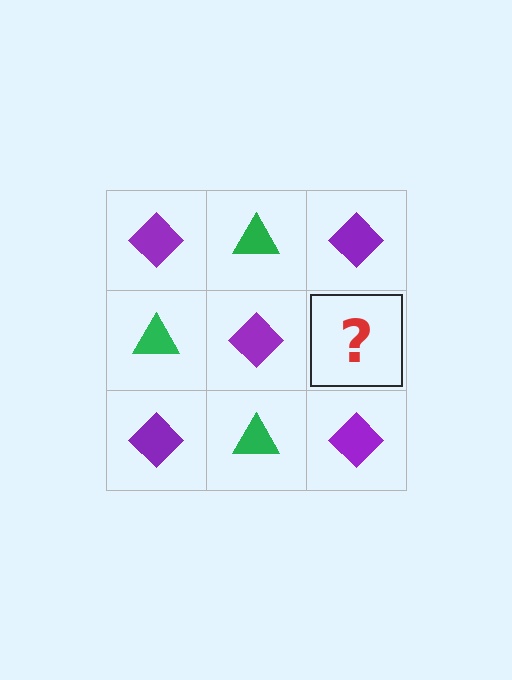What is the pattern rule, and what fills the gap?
The rule is that it alternates purple diamond and green triangle in a checkerboard pattern. The gap should be filled with a green triangle.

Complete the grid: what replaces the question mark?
The question mark should be replaced with a green triangle.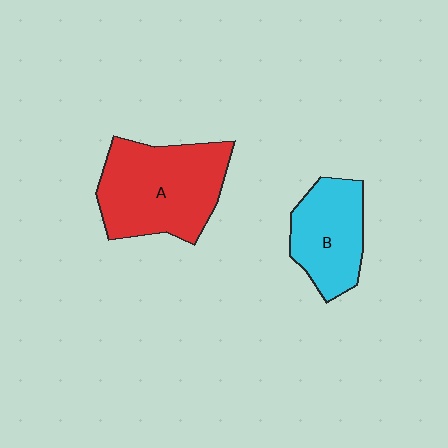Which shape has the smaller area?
Shape B (cyan).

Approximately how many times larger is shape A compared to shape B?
Approximately 1.5 times.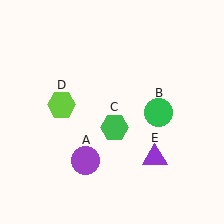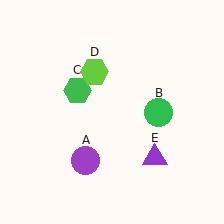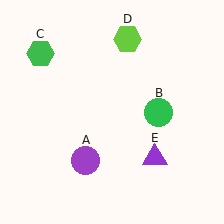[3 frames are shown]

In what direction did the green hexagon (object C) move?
The green hexagon (object C) moved up and to the left.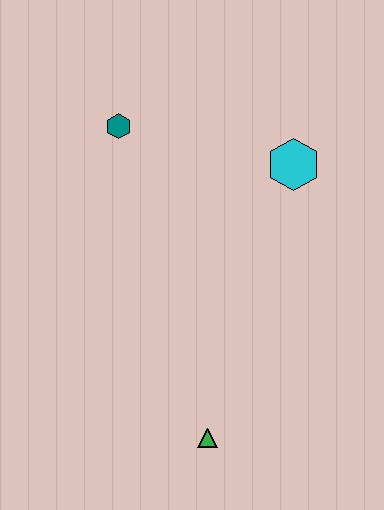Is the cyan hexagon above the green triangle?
Yes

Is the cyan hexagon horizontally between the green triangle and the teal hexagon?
No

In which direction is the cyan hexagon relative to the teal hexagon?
The cyan hexagon is to the right of the teal hexagon.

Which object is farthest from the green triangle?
The teal hexagon is farthest from the green triangle.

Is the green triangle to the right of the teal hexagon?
Yes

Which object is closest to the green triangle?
The cyan hexagon is closest to the green triangle.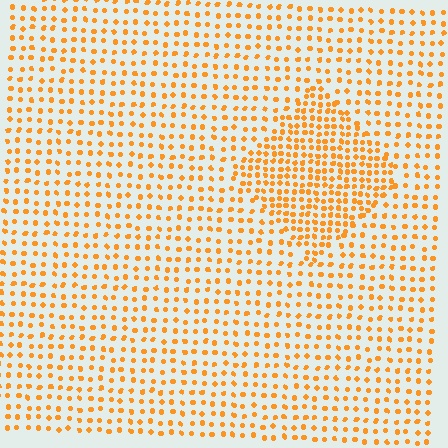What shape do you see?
I see a diamond.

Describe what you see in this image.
The image contains small orange elements arranged at two different densities. A diamond-shaped region is visible where the elements are more densely packed than the surrounding area.